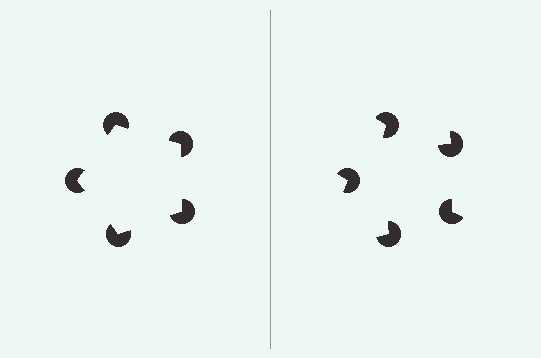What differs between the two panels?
The pac-man discs are positioned identically on both sides; only the wedge orientations differ. On the left they align to a pentagon; on the right they are misaligned.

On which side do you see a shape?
An illusory pentagon appears on the left side. On the right side the wedge cuts are rotated, so no coherent shape forms.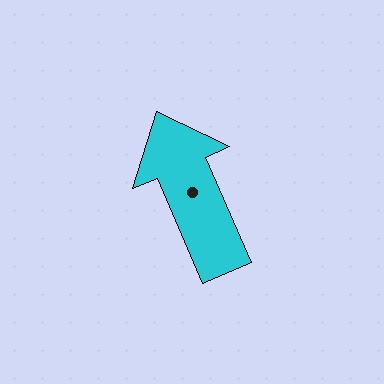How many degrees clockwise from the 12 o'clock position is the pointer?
Approximately 337 degrees.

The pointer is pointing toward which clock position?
Roughly 11 o'clock.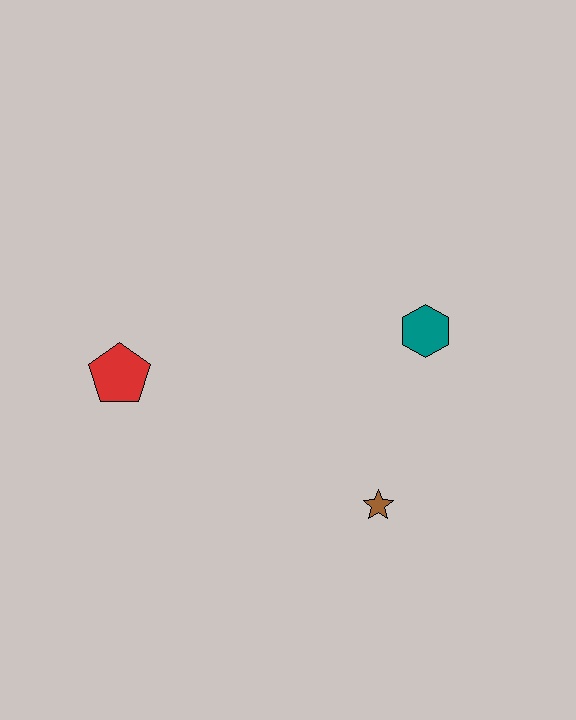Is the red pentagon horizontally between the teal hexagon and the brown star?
No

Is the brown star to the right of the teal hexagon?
No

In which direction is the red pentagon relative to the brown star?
The red pentagon is to the left of the brown star.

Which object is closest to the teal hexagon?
The brown star is closest to the teal hexagon.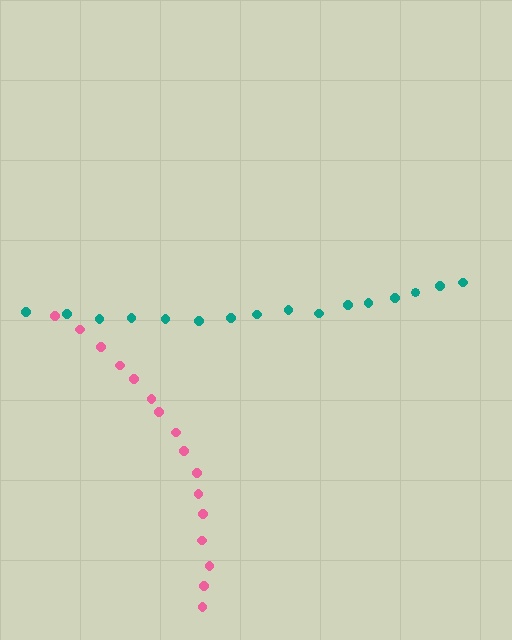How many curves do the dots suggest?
There are 2 distinct paths.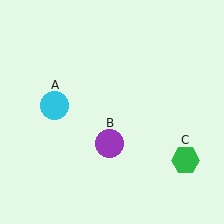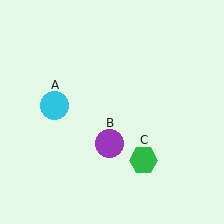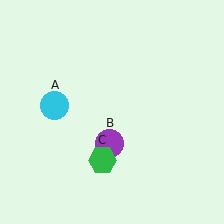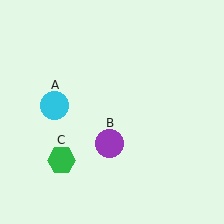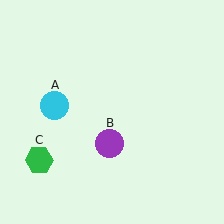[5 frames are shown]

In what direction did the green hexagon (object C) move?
The green hexagon (object C) moved left.